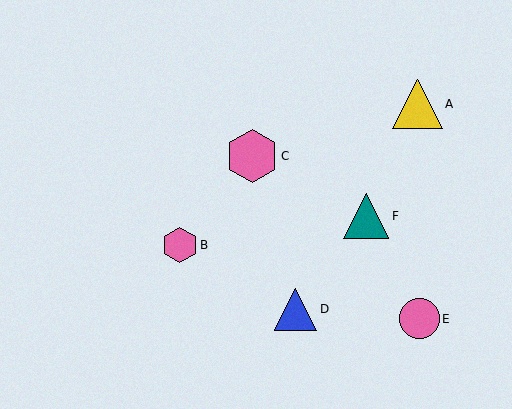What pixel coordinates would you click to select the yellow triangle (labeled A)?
Click at (417, 104) to select the yellow triangle A.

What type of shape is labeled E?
Shape E is a pink circle.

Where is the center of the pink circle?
The center of the pink circle is at (419, 319).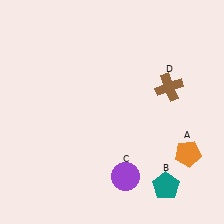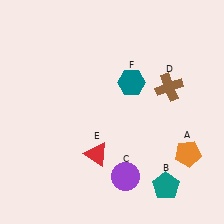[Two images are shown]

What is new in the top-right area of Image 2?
A teal hexagon (F) was added in the top-right area of Image 2.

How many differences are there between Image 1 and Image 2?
There are 2 differences between the two images.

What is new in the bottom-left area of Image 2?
A red triangle (E) was added in the bottom-left area of Image 2.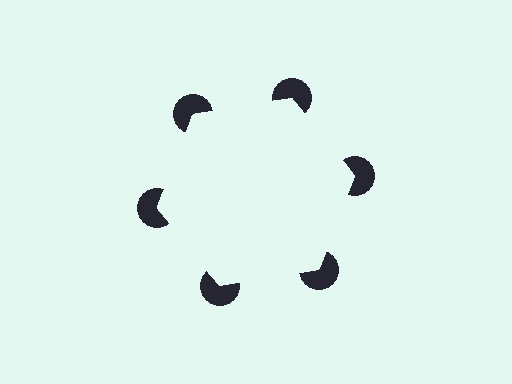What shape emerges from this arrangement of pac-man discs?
An illusory hexagon — its edges are inferred from the aligned wedge cuts in the pac-man discs, not physically drawn.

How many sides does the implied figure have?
6 sides.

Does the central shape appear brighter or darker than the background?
It typically appears slightly brighter than the background, even though no actual brightness change is drawn.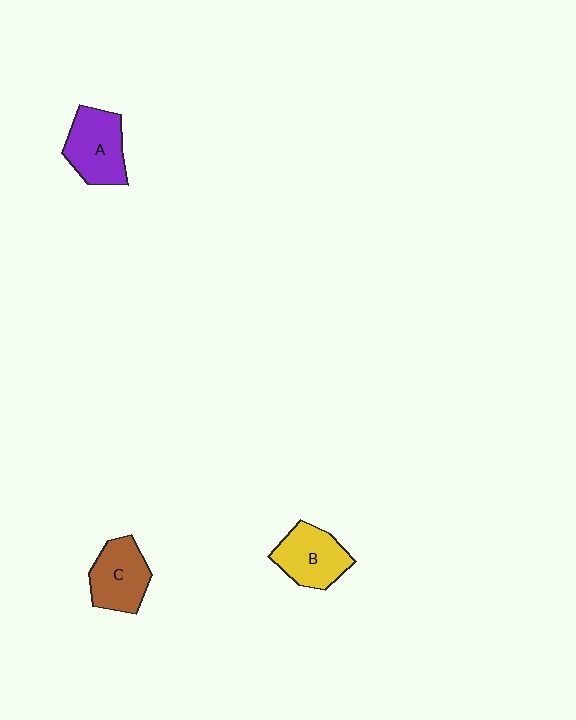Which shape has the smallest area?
Shape C (brown).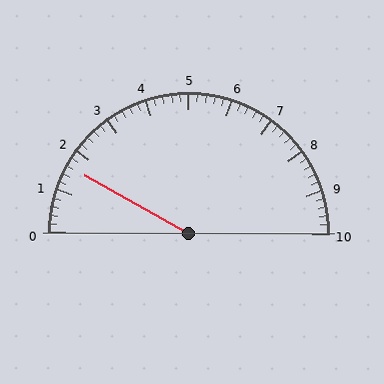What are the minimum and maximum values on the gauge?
The gauge ranges from 0 to 10.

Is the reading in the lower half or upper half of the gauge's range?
The reading is in the lower half of the range (0 to 10).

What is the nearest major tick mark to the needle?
The nearest major tick mark is 2.